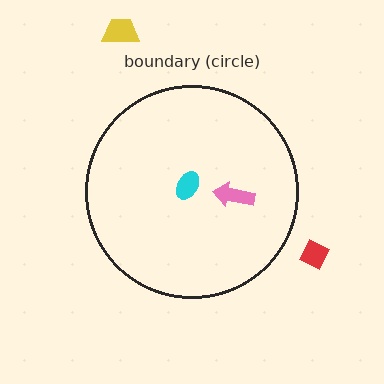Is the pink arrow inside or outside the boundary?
Inside.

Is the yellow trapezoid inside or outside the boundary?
Outside.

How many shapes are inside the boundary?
2 inside, 2 outside.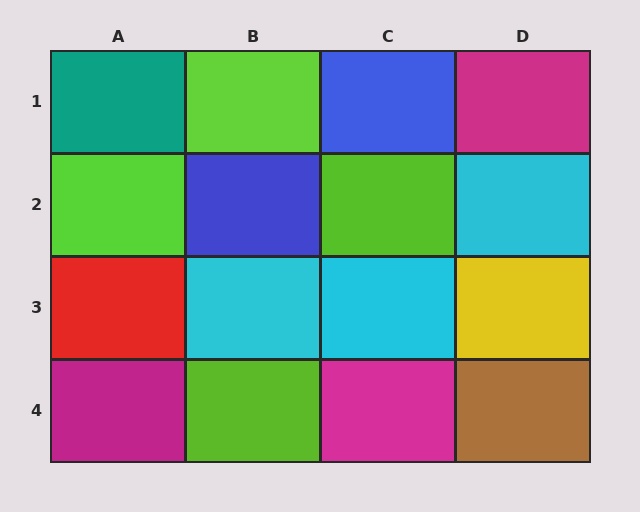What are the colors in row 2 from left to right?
Lime, blue, lime, cyan.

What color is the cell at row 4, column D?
Brown.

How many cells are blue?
2 cells are blue.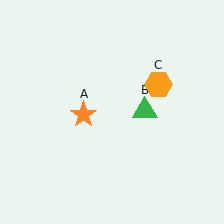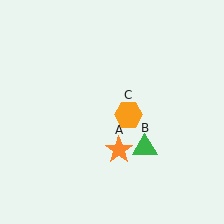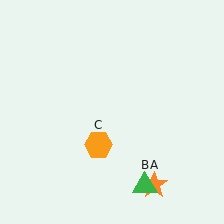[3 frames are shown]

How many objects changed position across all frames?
3 objects changed position: orange star (object A), green triangle (object B), orange hexagon (object C).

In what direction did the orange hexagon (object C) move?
The orange hexagon (object C) moved down and to the left.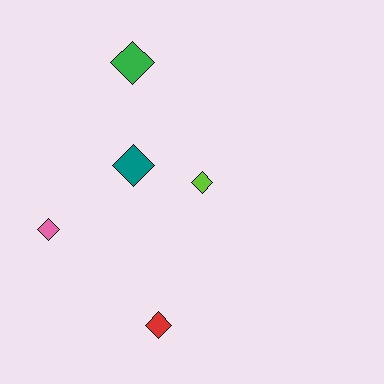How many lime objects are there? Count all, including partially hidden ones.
There is 1 lime object.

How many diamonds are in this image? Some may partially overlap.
There are 5 diamonds.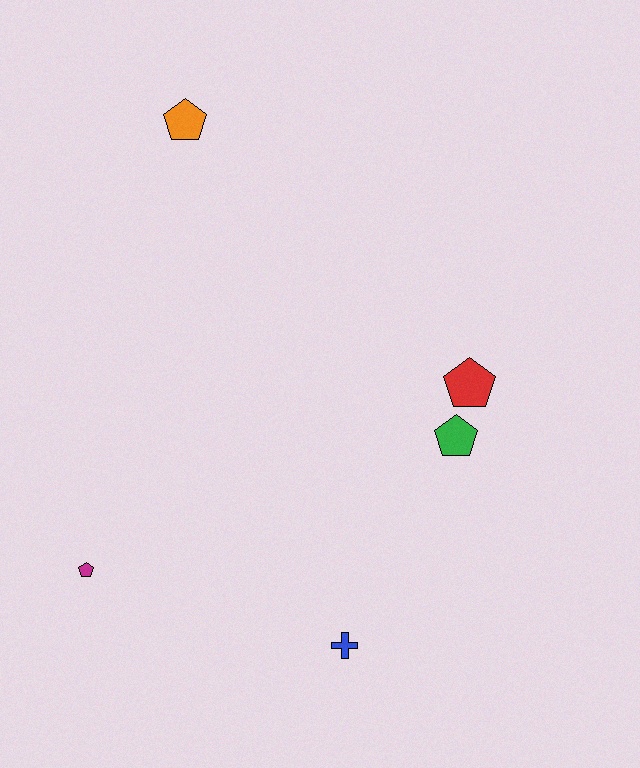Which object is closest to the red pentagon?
The green pentagon is closest to the red pentagon.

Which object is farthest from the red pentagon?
The magenta pentagon is farthest from the red pentagon.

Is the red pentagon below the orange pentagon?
Yes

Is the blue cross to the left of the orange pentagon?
No